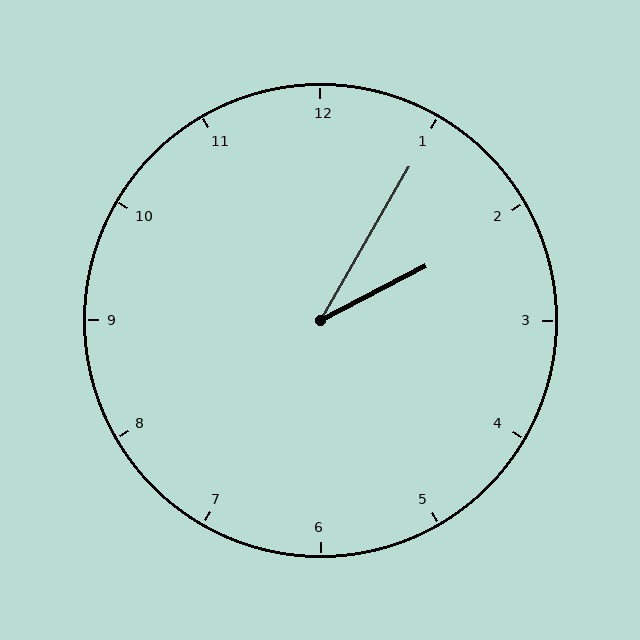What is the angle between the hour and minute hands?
Approximately 32 degrees.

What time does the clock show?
2:05.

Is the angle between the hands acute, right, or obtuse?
It is acute.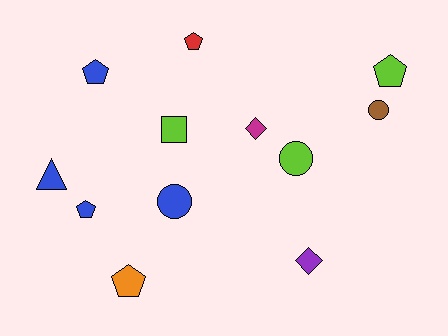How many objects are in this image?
There are 12 objects.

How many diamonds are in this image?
There are 2 diamonds.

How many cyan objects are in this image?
There are no cyan objects.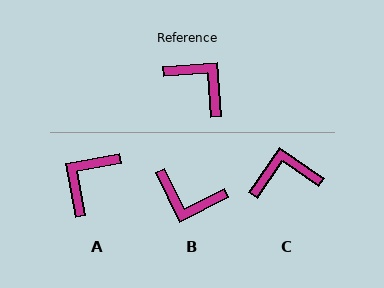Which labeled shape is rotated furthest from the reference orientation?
B, about 158 degrees away.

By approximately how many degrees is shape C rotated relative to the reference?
Approximately 51 degrees counter-clockwise.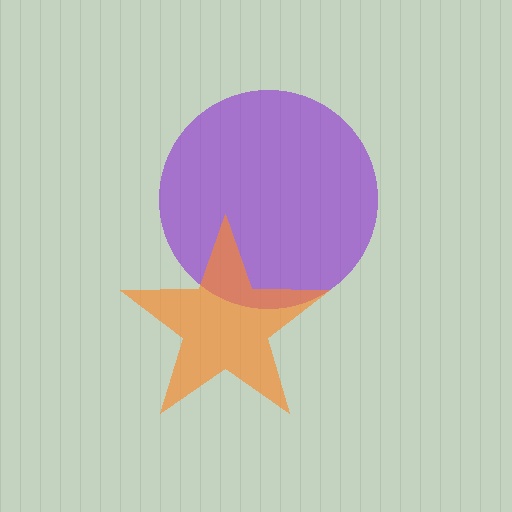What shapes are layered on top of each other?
The layered shapes are: a purple circle, an orange star.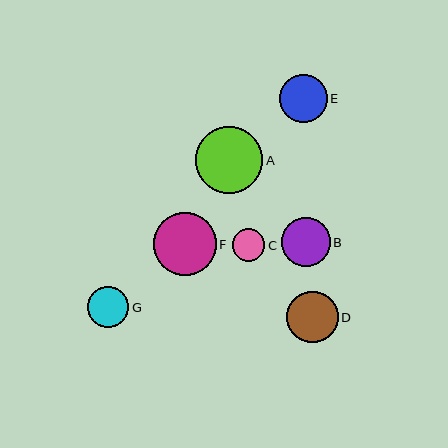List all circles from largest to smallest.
From largest to smallest: A, F, D, B, E, G, C.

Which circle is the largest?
Circle A is the largest with a size of approximately 68 pixels.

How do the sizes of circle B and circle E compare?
Circle B and circle E are approximately the same size.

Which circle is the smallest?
Circle C is the smallest with a size of approximately 32 pixels.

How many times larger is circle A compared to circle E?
Circle A is approximately 1.4 times the size of circle E.